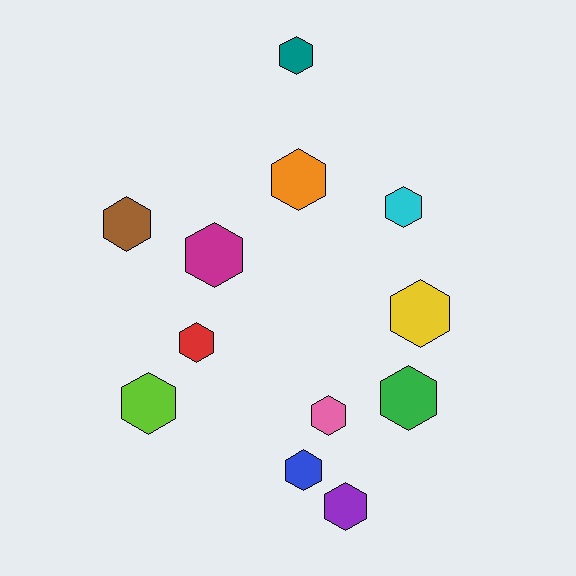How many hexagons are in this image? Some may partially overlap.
There are 12 hexagons.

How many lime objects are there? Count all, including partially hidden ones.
There is 1 lime object.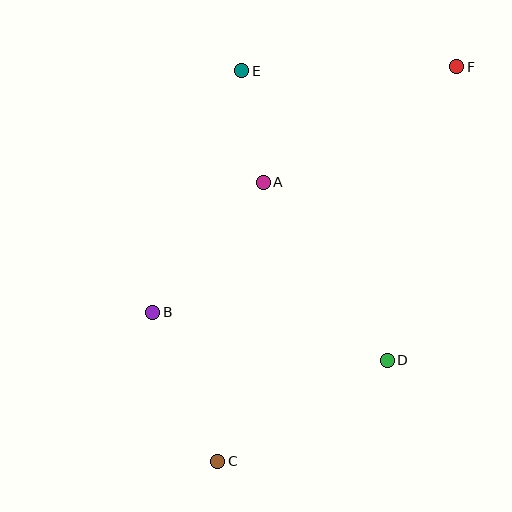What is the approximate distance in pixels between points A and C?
The distance between A and C is approximately 283 pixels.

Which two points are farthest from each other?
Points C and F are farthest from each other.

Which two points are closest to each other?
Points A and E are closest to each other.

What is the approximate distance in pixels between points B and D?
The distance between B and D is approximately 239 pixels.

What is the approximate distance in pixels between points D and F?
The distance between D and F is approximately 302 pixels.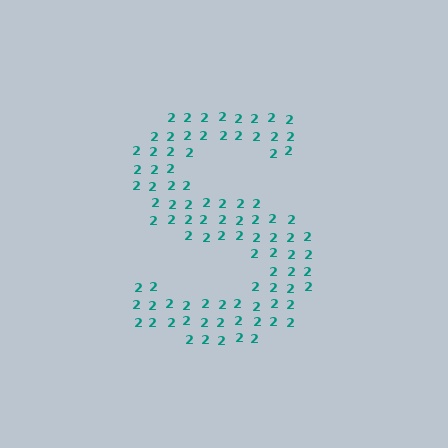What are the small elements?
The small elements are digit 2's.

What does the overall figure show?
The overall figure shows the letter S.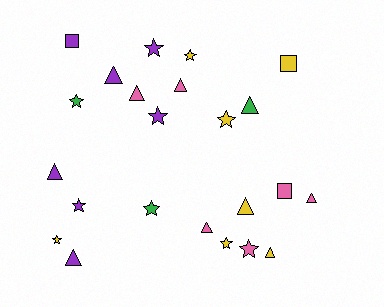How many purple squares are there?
There is 1 purple square.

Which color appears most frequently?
Yellow, with 7 objects.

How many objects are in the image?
There are 23 objects.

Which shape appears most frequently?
Triangle, with 10 objects.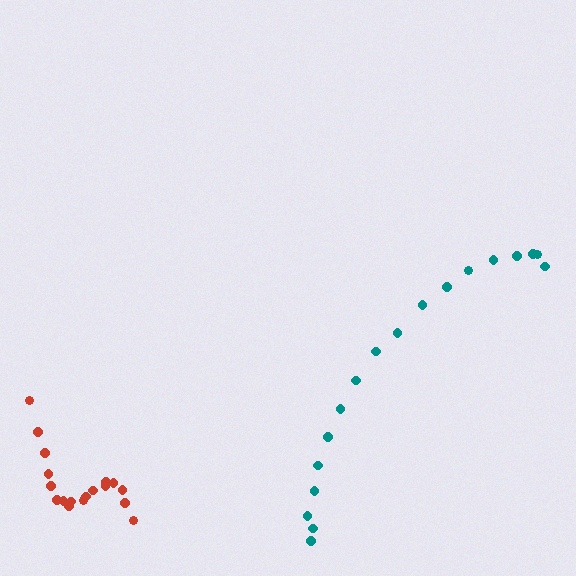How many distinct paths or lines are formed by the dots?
There are 2 distinct paths.